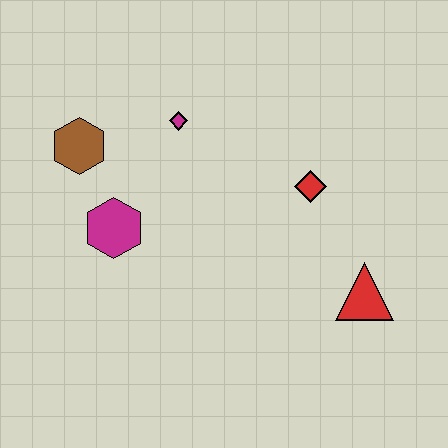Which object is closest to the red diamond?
The red triangle is closest to the red diamond.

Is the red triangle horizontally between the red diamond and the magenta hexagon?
No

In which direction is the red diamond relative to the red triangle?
The red diamond is above the red triangle.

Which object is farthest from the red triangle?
The brown hexagon is farthest from the red triangle.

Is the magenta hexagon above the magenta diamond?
No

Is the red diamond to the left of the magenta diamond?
No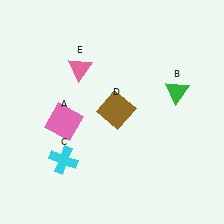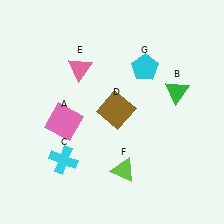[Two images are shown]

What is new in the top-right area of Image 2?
A cyan pentagon (G) was added in the top-right area of Image 2.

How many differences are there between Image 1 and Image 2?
There are 2 differences between the two images.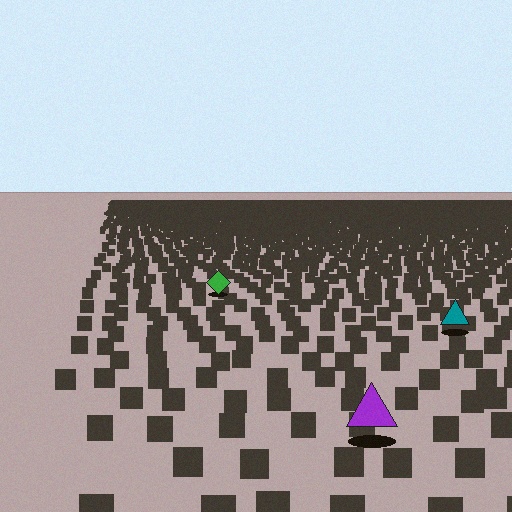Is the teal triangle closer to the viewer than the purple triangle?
No. The purple triangle is closer — you can tell from the texture gradient: the ground texture is coarser near it.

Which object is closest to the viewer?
The purple triangle is closest. The texture marks near it are larger and more spread out.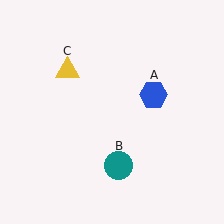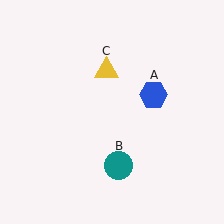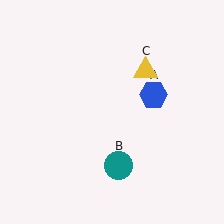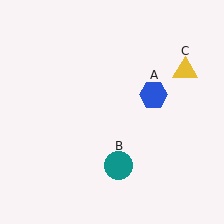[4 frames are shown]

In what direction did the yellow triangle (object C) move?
The yellow triangle (object C) moved right.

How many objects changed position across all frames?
1 object changed position: yellow triangle (object C).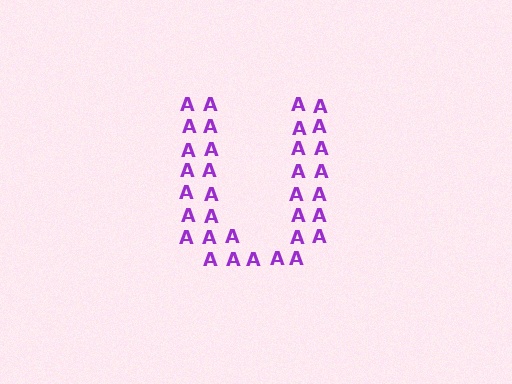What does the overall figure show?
The overall figure shows the letter U.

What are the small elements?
The small elements are letter A's.